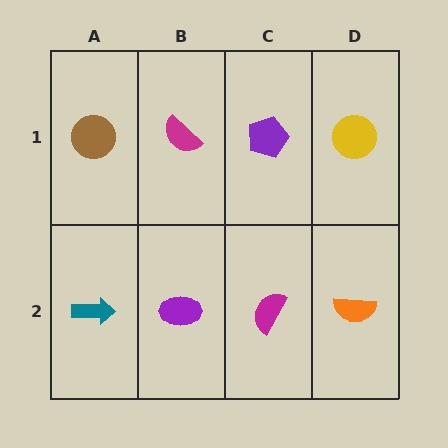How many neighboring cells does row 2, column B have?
3.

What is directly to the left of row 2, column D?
A magenta semicircle.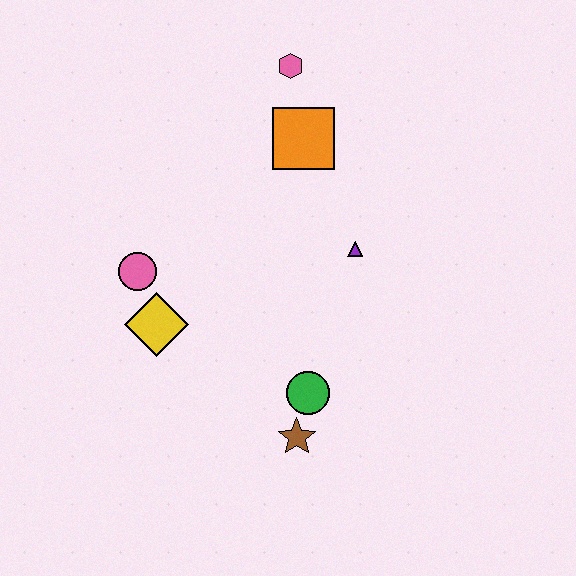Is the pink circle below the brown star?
No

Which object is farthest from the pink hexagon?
The brown star is farthest from the pink hexagon.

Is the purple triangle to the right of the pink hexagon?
Yes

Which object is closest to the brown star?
The green circle is closest to the brown star.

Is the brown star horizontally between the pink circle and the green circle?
Yes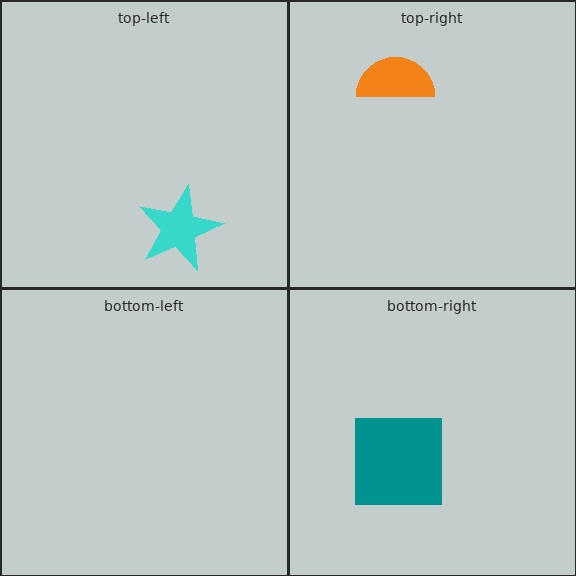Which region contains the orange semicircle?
The top-right region.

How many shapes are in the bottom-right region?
1.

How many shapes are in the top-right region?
1.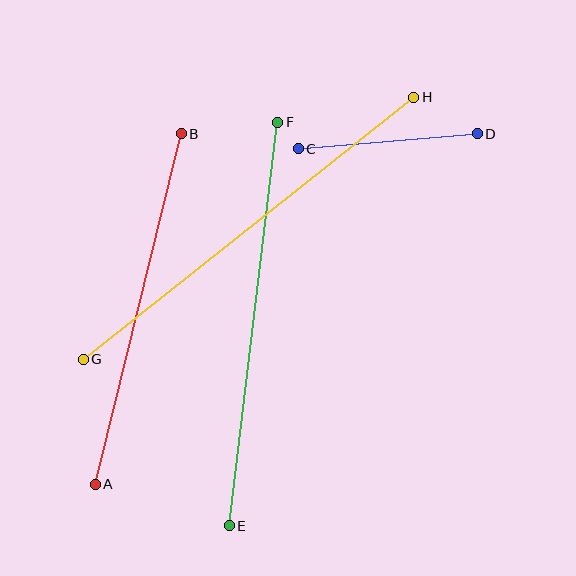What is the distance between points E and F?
The distance is approximately 407 pixels.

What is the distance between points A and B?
The distance is approximately 361 pixels.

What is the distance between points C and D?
The distance is approximately 179 pixels.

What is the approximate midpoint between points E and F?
The midpoint is at approximately (253, 324) pixels.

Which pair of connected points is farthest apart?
Points G and H are farthest apart.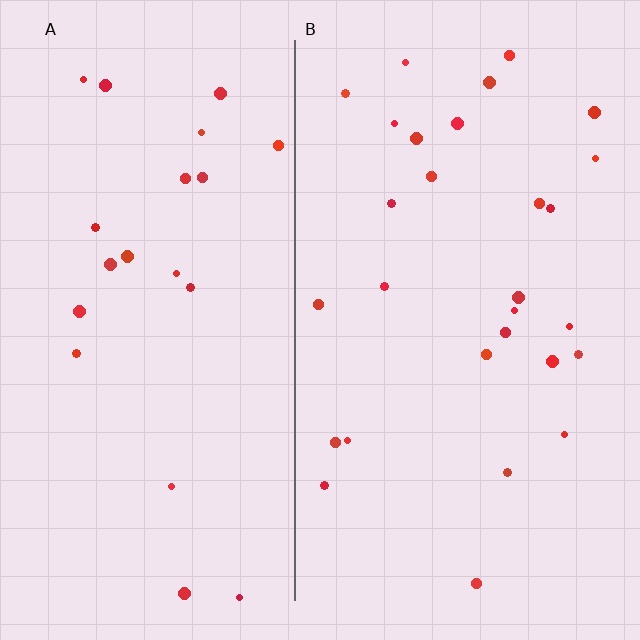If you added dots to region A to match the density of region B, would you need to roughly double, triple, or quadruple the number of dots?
Approximately double.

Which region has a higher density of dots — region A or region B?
B (the right).